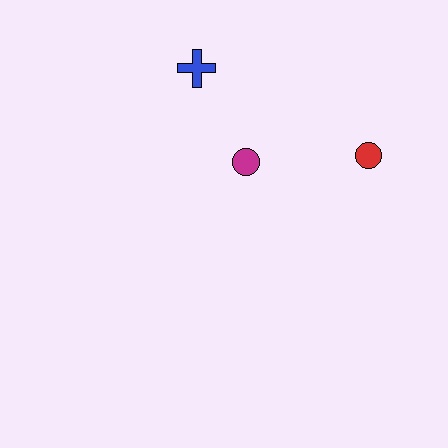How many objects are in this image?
There are 3 objects.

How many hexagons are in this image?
There are no hexagons.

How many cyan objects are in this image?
There are no cyan objects.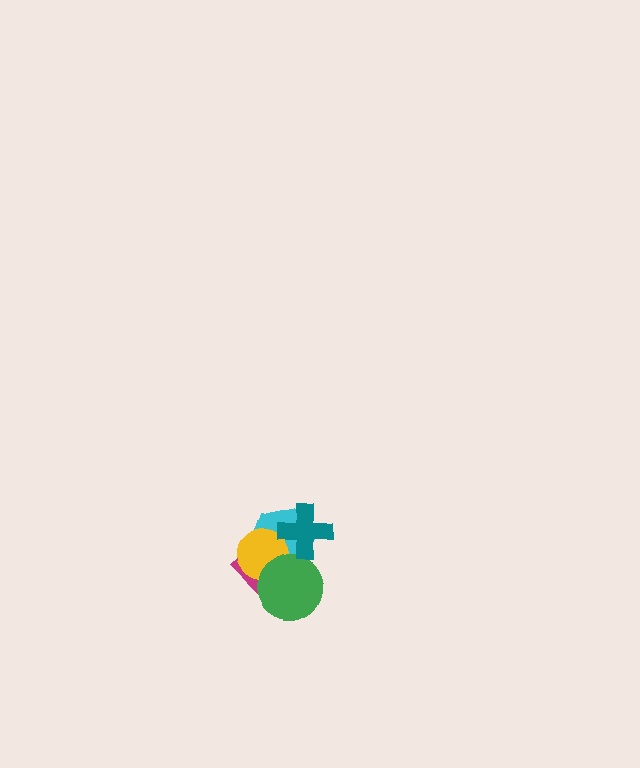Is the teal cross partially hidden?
No, no other shape covers it.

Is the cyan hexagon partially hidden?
Yes, it is partially covered by another shape.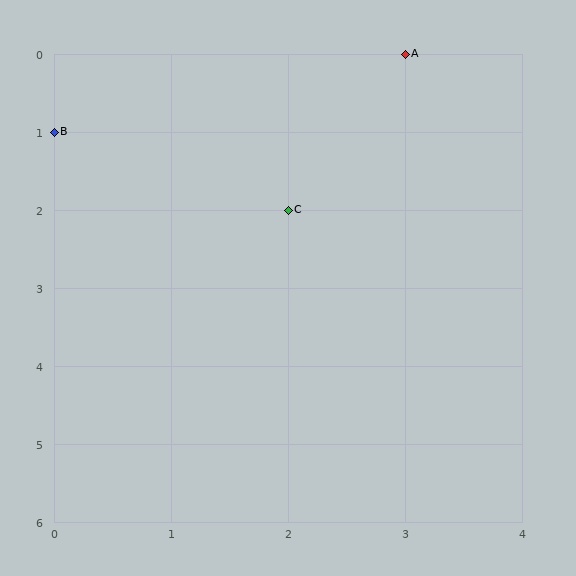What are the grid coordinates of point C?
Point C is at grid coordinates (2, 2).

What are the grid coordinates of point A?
Point A is at grid coordinates (3, 0).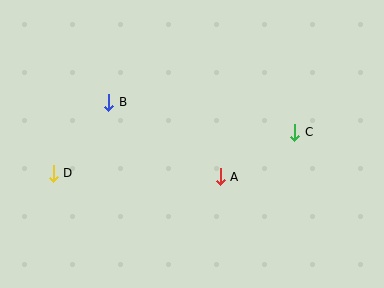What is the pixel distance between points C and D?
The distance between C and D is 245 pixels.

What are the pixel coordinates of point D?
Point D is at (53, 173).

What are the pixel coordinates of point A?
Point A is at (220, 177).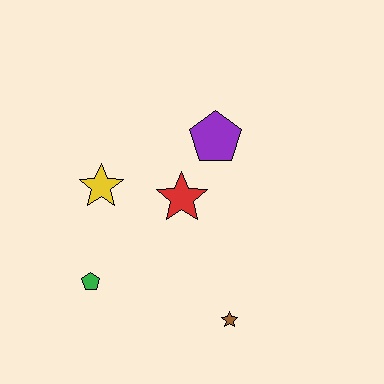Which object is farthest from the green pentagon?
The purple pentagon is farthest from the green pentagon.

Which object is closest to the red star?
The purple pentagon is closest to the red star.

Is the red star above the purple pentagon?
No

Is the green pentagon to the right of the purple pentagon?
No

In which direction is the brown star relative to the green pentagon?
The brown star is to the right of the green pentagon.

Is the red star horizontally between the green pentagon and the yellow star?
No